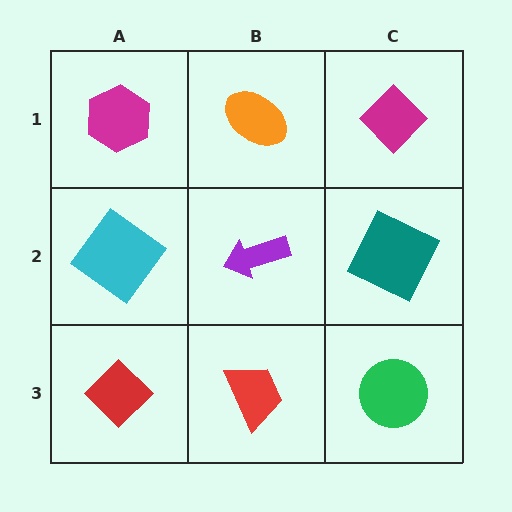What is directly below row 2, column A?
A red diamond.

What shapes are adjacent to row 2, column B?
An orange ellipse (row 1, column B), a red trapezoid (row 3, column B), a cyan diamond (row 2, column A), a teal square (row 2, column C).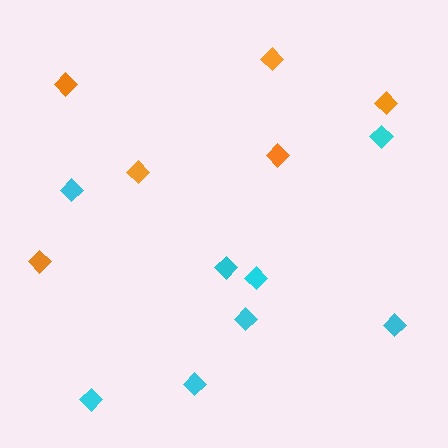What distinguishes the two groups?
There are 2 groups: one group of cyan diamonds (8) and one group of orange diamonds (6).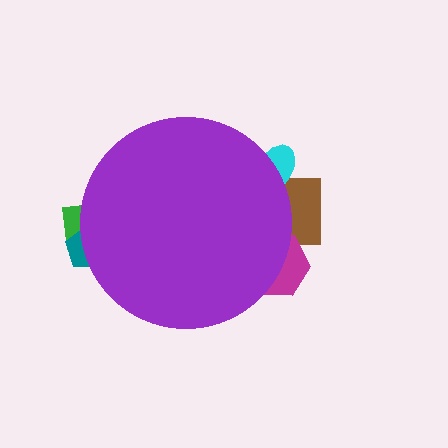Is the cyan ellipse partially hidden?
Yes, the cyan ellipse is partially hidden behind the purple circle.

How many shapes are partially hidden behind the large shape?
5 shapes are partially hidden.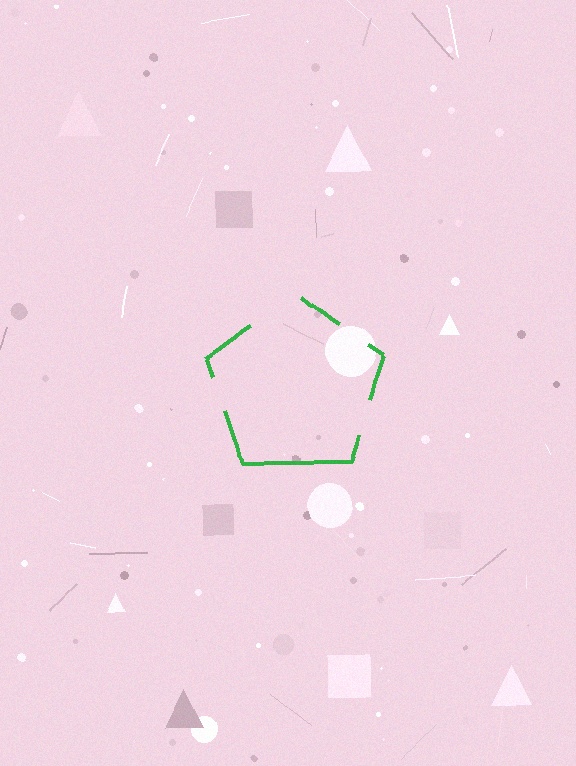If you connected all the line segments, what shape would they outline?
They would outline a pentagon.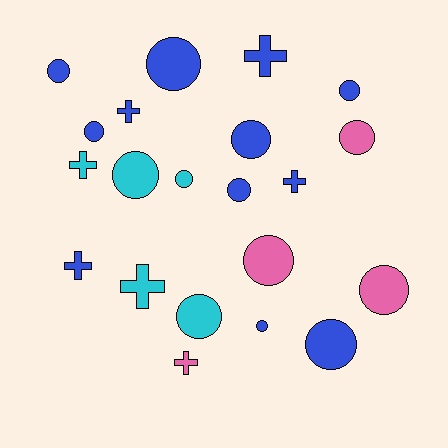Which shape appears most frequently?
Circle, with 14 objects.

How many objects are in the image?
There are 21 objects.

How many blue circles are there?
There are 8 blue circles.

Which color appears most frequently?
Blue, with 12 objects.